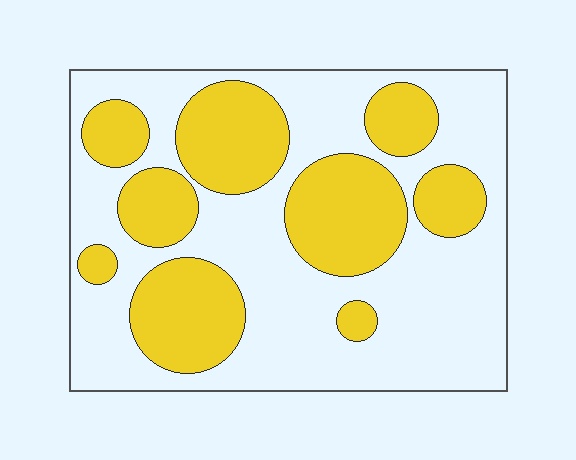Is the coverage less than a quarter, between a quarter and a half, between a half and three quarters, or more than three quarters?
Between a quarter and a half.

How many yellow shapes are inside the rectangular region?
9.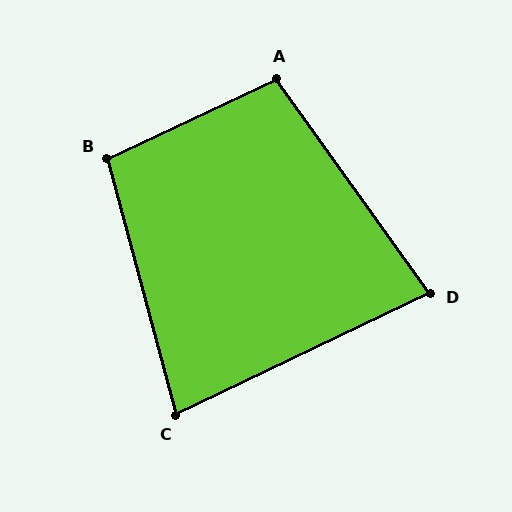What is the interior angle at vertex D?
Approximately 80 degrees (acute).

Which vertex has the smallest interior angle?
C, at approximately 80 degrees.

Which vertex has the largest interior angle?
A, at approximately 100 degrees.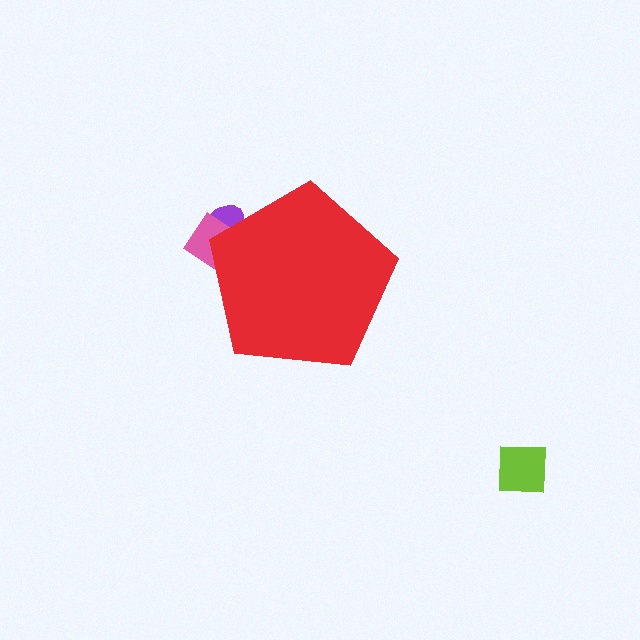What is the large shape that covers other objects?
A red pentagon.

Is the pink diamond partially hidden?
Yes, the pink diamond is partially hidden behind the red pentagon.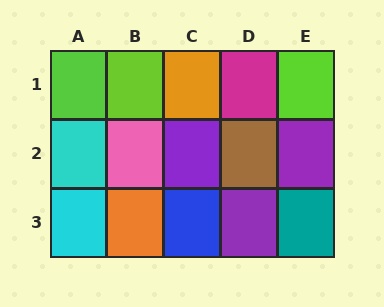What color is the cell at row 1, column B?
Lime.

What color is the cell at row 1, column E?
Lime.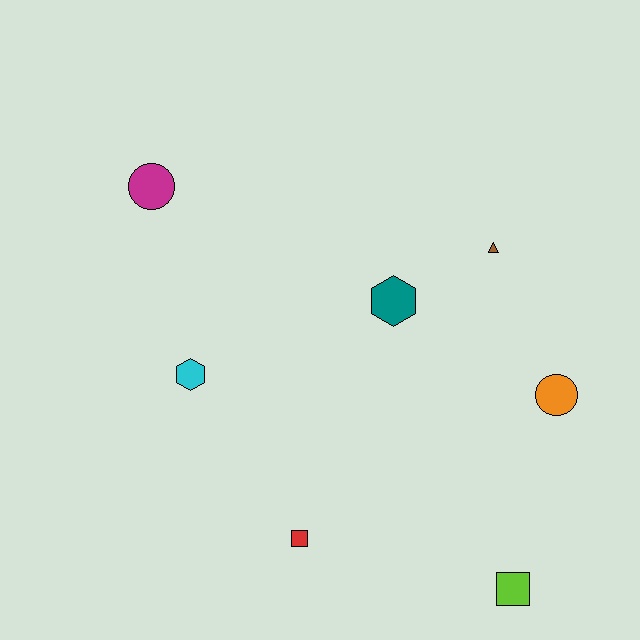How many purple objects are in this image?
There are no purple objects.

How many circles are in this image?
There are 2 circles.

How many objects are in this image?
There are 7 objects.